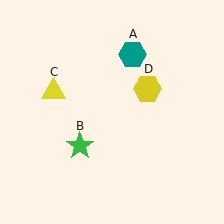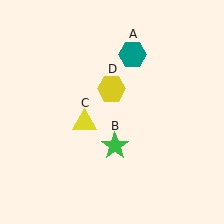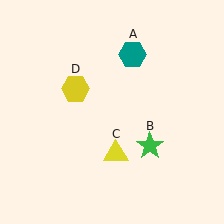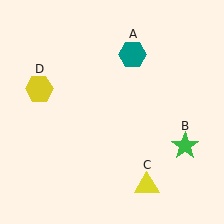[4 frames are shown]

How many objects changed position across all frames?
3 objects changed position: green star (object B), yellow triangle (object C), yellow hexagon (object D).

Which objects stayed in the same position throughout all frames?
Teal hexagon (object A) remained stationary.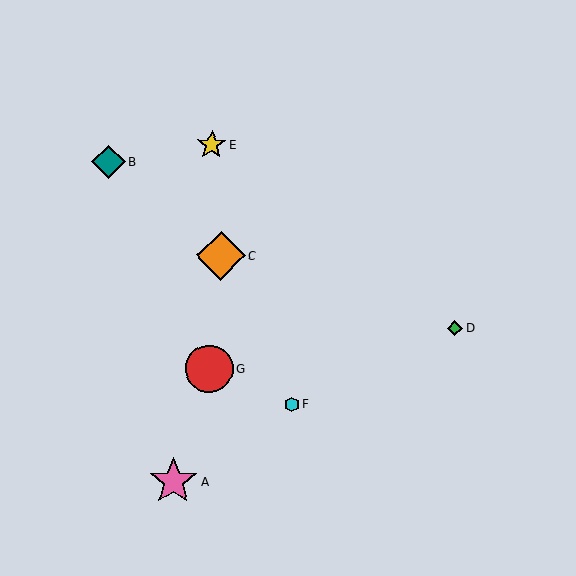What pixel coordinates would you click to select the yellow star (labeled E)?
Click at (212, 144) to select the yellow star E.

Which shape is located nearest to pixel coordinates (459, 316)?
The green diamond (labeled D) at (455, 328) is nearest to that location.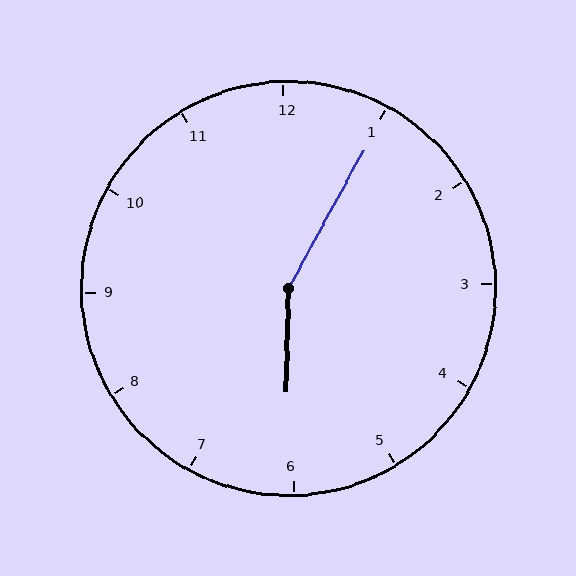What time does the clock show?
6:05.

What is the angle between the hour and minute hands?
Approximately 152 degrees.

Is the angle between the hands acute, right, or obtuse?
It is obtuse.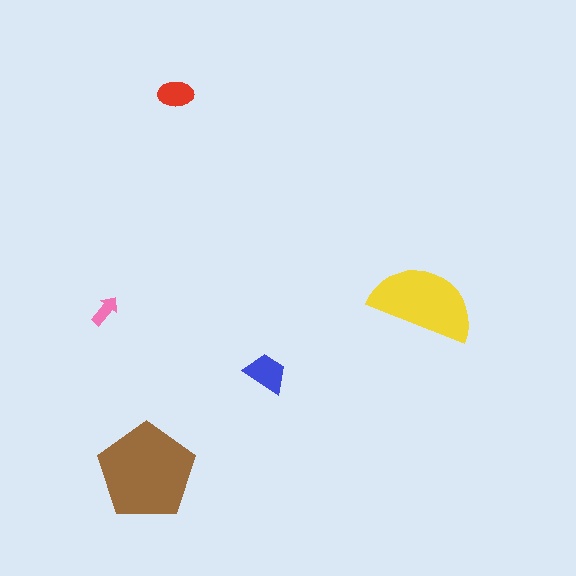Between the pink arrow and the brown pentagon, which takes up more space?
The brown pentagon.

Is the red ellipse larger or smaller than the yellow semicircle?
Smaller.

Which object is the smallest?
The pink arrow.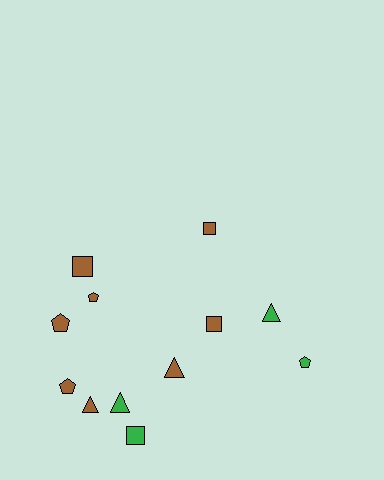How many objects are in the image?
There are 12 objects.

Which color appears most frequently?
Brown, with 8 objects.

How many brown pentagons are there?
There are 3 brown pentagons.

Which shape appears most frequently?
Square, with 4 objects.